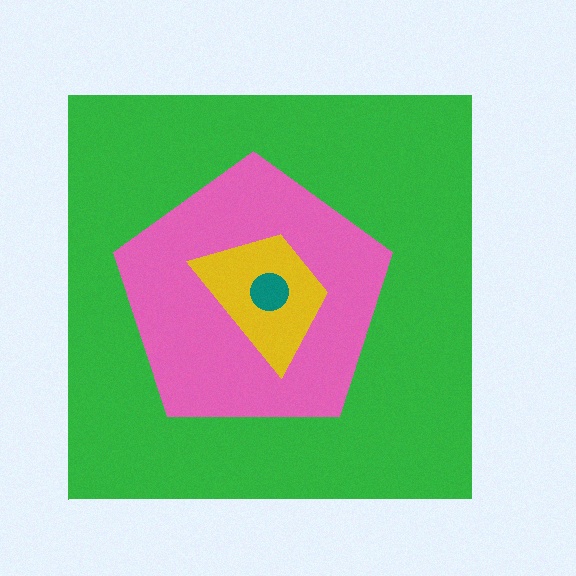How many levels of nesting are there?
4.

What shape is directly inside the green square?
The pink pentagon.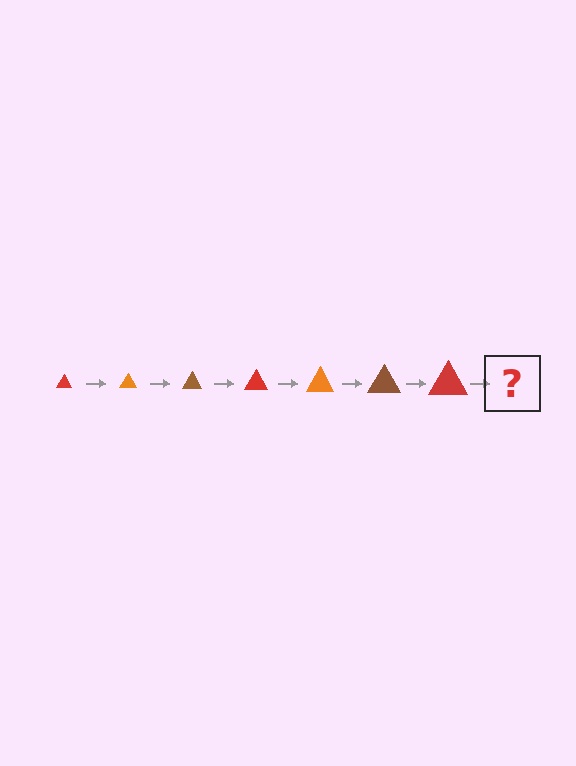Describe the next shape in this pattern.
It should be an orange triangle, larger than the previous one.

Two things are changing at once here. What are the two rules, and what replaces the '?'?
The two rules are that the triangle grows larger each step and the color cycles through red, orange, and brown. The '?' should be an orange triangle, larger than the previous one.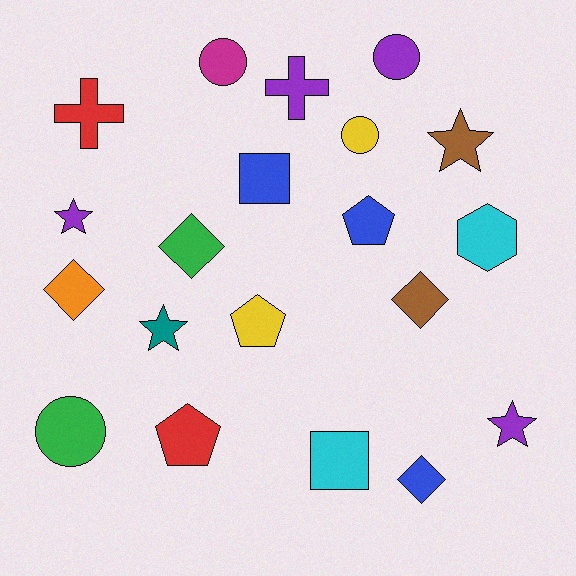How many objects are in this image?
There are 20 objects.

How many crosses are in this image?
There are 2 crosses.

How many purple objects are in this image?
There are 4 purple objects.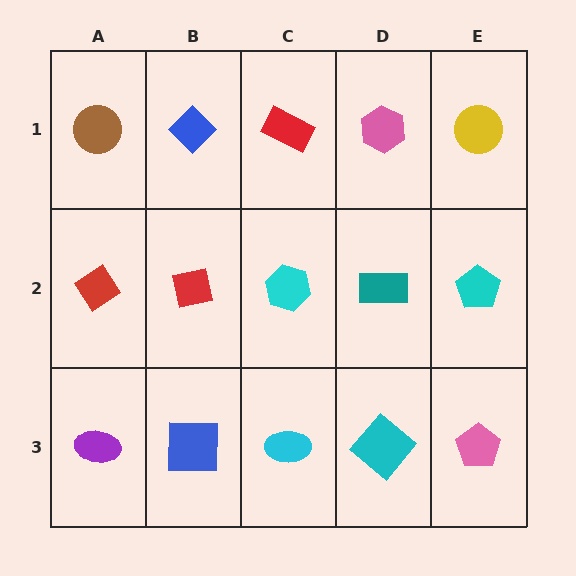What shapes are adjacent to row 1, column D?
A teal rectangle (row 2, column D), a red rectangle (row 1, column C), a yellow circle (row 1, column E).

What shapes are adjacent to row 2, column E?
A yellow circle (row 1, column E), a pink pentagon (row 3, column E), a teal rectangle (row 2, column D).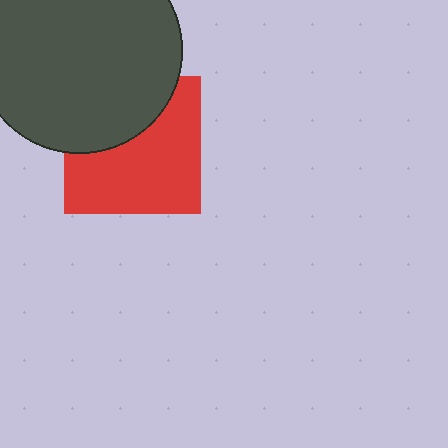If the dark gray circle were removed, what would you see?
You would see the complete red square.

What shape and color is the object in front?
The object in front is a dark gray circle.